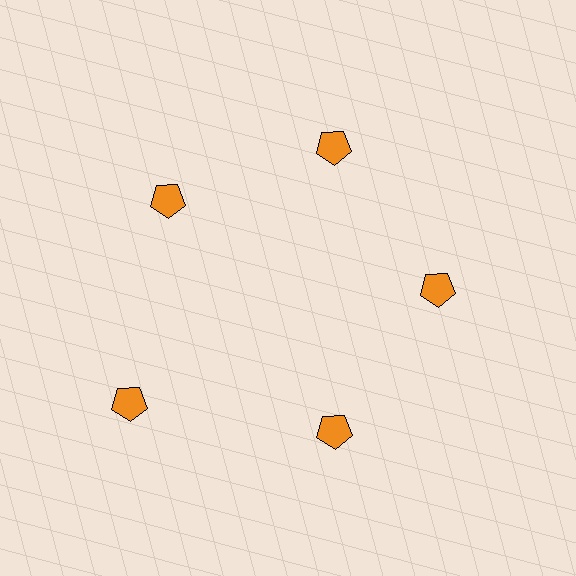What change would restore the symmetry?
The symmetry would be restored by moving it inward, back onto the ring so that all 5 pentagons sit at equal angles and equal distance from the center.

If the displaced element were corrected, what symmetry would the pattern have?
It would have 5-fold rotational symmetry — the pattern would map onto itself every 72 degrees.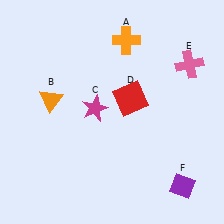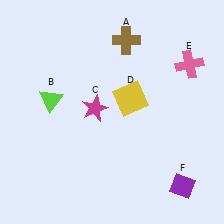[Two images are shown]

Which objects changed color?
A changed from orange to brown. B changed from orange to lime. D changed from red to yellow.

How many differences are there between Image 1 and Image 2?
There are 3 differences between the two images.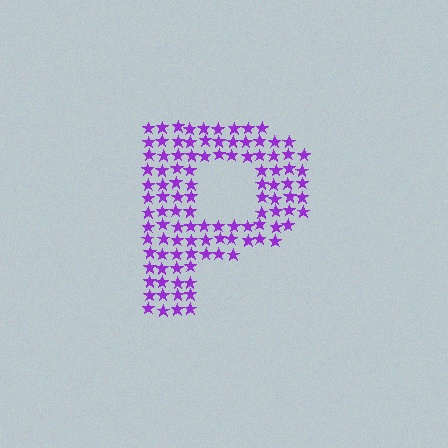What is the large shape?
The large shape is the letter P.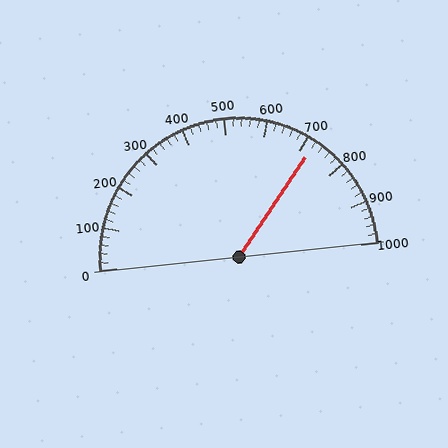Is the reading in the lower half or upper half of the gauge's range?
The reading is in the upper half of the range (0 to 1000).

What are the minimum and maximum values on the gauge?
The gauge ranges from 0 to 1000.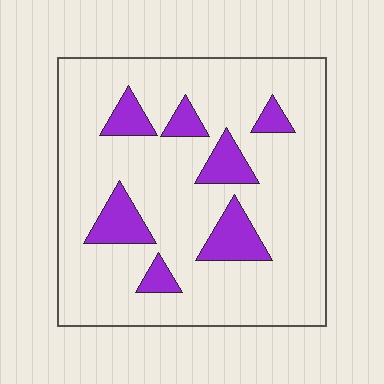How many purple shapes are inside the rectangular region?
7.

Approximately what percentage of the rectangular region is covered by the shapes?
Approximately 15%.